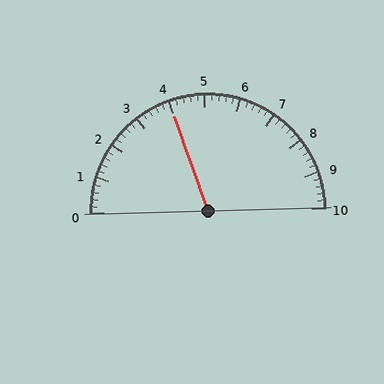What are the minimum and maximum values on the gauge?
The gauge ranges from 0 to 10.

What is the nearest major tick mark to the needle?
The nearest major tick mark is 4.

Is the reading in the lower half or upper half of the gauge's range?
The reading is in the lower half of the range (0 to 10).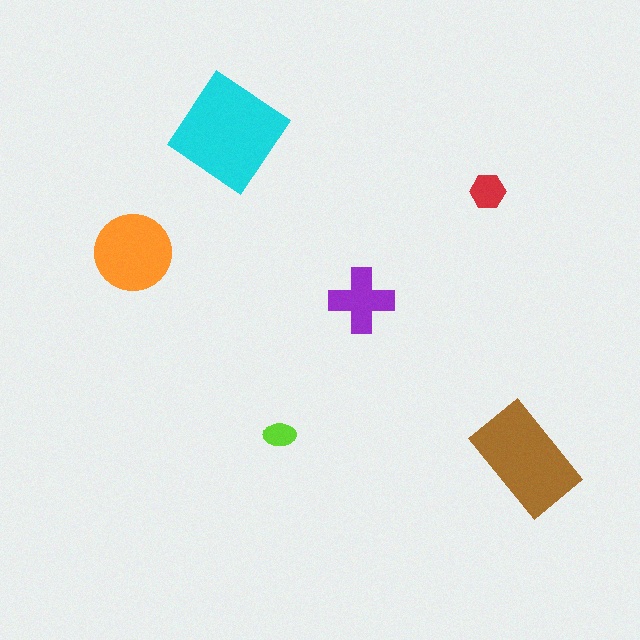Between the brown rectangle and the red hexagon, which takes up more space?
The brown rectangle.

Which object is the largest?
The cyan diamond.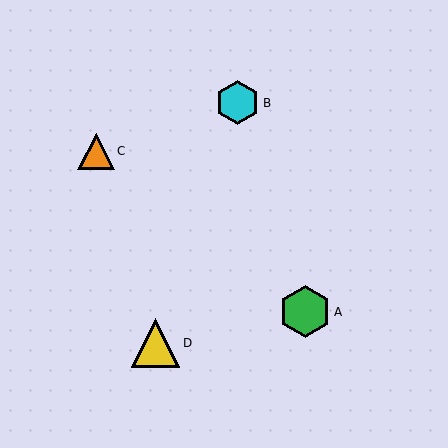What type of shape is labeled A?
Shape A is a green hexagon.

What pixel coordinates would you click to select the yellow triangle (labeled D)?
Click at (156, 343) to select the yellow triangle D.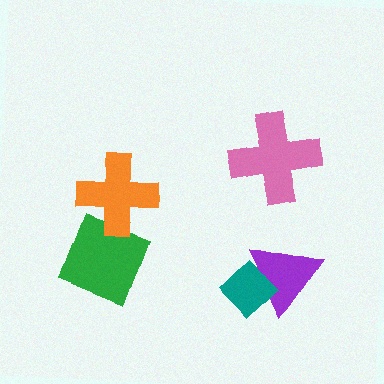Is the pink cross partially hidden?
No, no other shape covers it.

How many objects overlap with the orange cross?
1 object overlaps with the orange cross.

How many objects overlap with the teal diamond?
1 object overlaps with the teal diamond.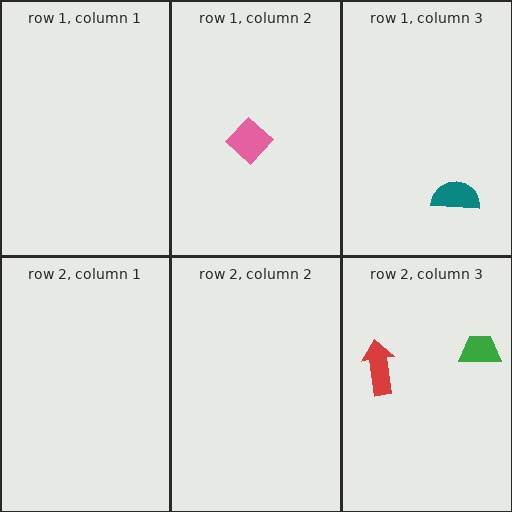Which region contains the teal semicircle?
The row 1, column 3 region.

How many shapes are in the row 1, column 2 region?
1.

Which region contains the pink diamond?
The row 1, column 2 region.